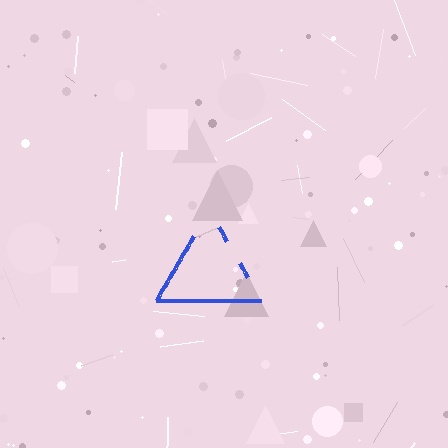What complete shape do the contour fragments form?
The contour fragments form a triangle.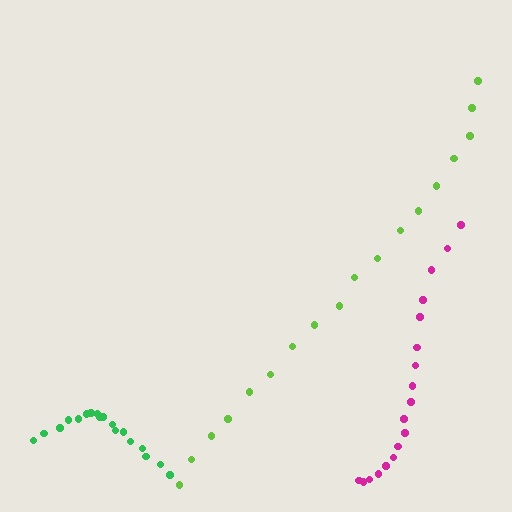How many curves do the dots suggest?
There are 3 distinct paths.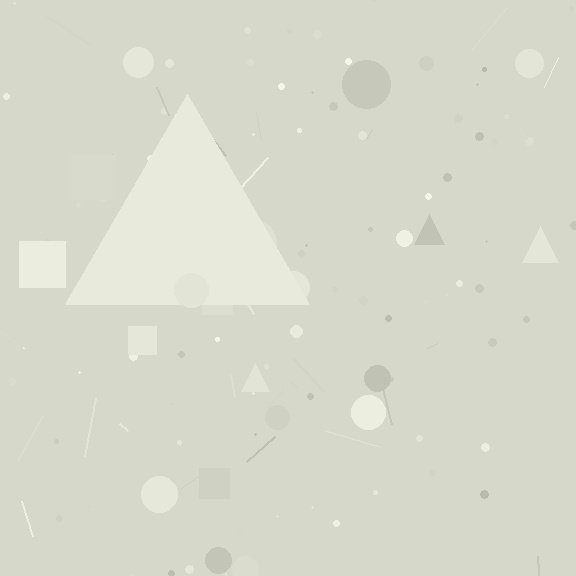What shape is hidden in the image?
A triangle is hidden in the image.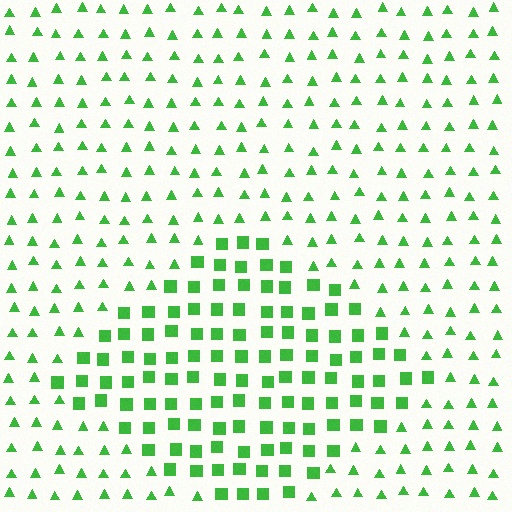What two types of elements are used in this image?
The image uses squares inside the diamond region and triangles outside it.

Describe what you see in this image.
The image is filled with small green elements arranged in a uniform grid. A diamond-shaped region contains squares, while the surrounding area contains triangles. The boundary is defined purely by the change in element shape.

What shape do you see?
I see a diamond.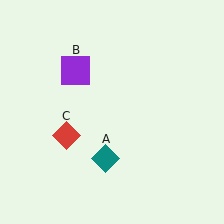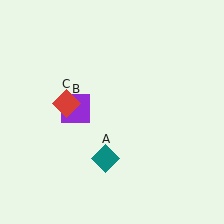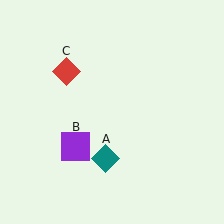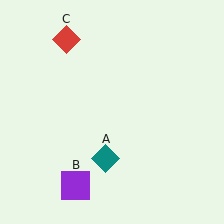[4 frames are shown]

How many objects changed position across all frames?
2 objects changed position: purple square (object B), red diamond (object C).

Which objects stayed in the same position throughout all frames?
Teal diamond (object A) remained stationary.